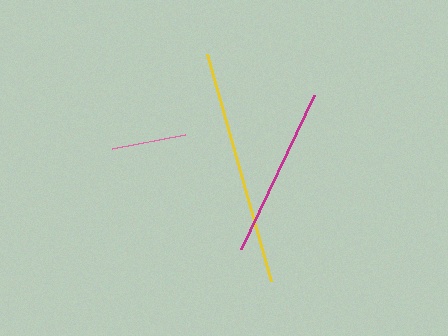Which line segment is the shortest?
The pink line is the shortest at approximately 75 pixels.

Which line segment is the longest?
The yellow line is the longest at approximately 235 pixels.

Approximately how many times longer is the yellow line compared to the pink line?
The yellow line is approximately 3.1 times the length of the pink line.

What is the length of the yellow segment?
The yellow segment is approximately 235 pixels long.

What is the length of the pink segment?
The pink segment is approximately 75 pixels long.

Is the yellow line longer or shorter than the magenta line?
The yellow line is longer than the magenta line.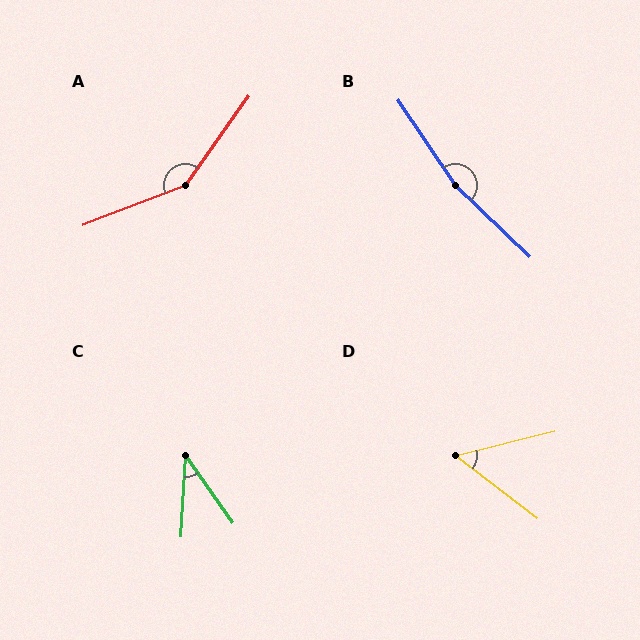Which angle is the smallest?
C, at approximately 38 degrees.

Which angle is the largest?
B, at approximately 168 degrees.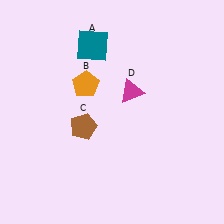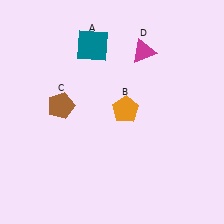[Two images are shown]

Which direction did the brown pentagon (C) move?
The brown pentagon (C) moved left.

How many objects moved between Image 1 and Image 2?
3 objects moved between the two images.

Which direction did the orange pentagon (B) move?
The orange pentagon (B) moved right.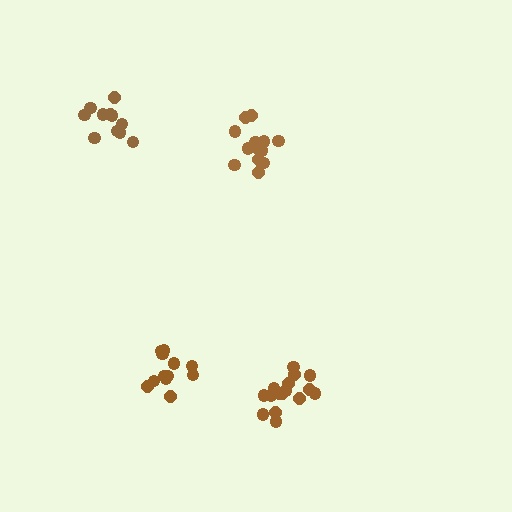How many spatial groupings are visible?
There are 4 spatial groupings.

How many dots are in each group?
Group 1: 16 dots, Group 2: 13 dots, Group 3: 11 dots, Group 4: 12 dots (52 total).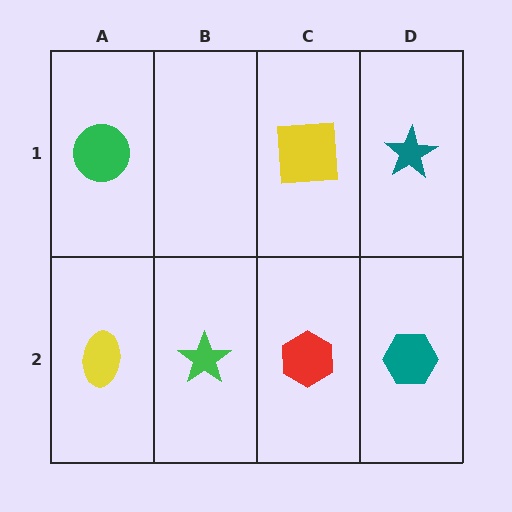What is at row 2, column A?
A yellow ellipse.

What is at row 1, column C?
A yellow square.